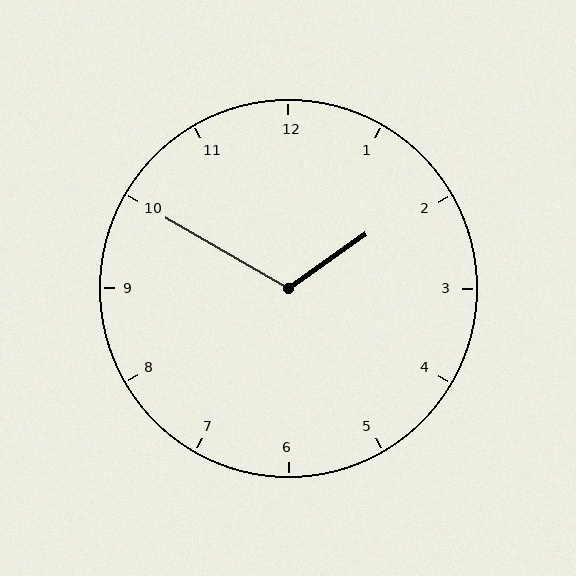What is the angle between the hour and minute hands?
Approximately 115 degrees.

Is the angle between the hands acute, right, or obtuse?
It is obtuse.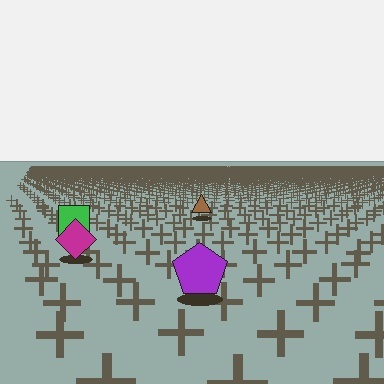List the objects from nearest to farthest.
From nearest to farthest: the purple pentagon, the magenta diamond, the green square, the brown triangle.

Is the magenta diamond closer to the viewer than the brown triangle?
Yes. The magenta diamond is closer — you can tell from the texture gradient: the ground texture is coarser near it.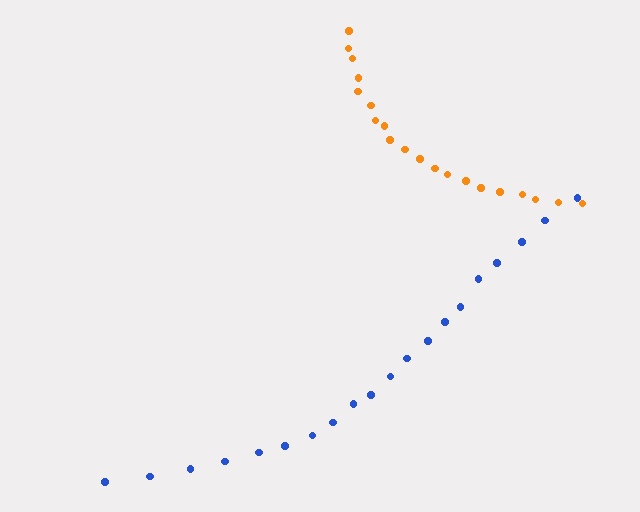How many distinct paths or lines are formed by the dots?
There are 2 distinct paths.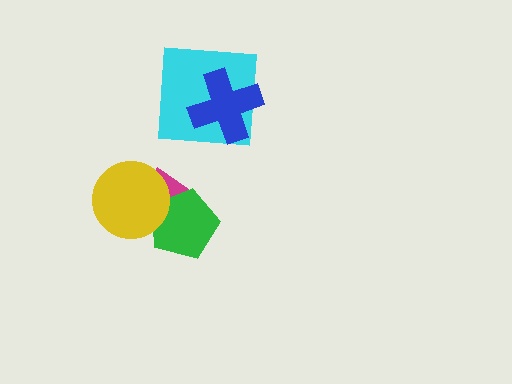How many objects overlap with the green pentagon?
2 objects overlap with the green pentagon.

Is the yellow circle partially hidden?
No, no other shape covers it.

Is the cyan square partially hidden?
Yes, it is partially covered by another shape.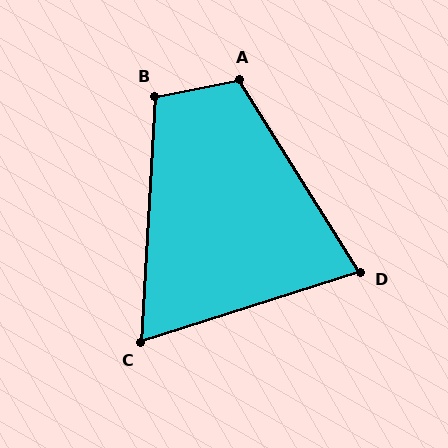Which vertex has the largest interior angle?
A, at approximately 111 degrees.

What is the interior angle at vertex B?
Approximately 104 degrees (obtuse).